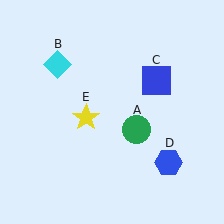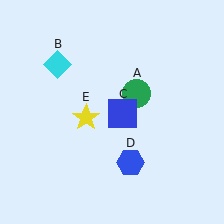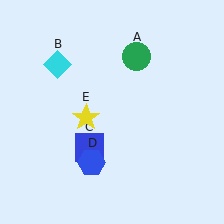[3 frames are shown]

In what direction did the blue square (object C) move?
The blue square (object C) moved down and to the left.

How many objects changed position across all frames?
3 objects changed position: green circle (object A), blue square (object C), blue hexagon (object D).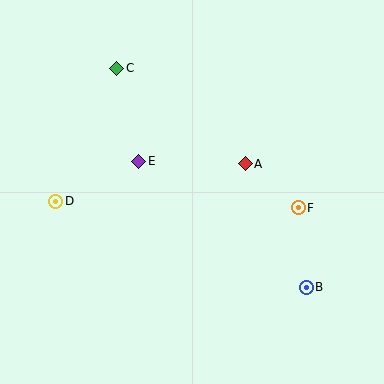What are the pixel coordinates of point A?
Point A is at (245, 164).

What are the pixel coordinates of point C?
Point C is at (117, 68).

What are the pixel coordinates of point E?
Point E is at (139, 161).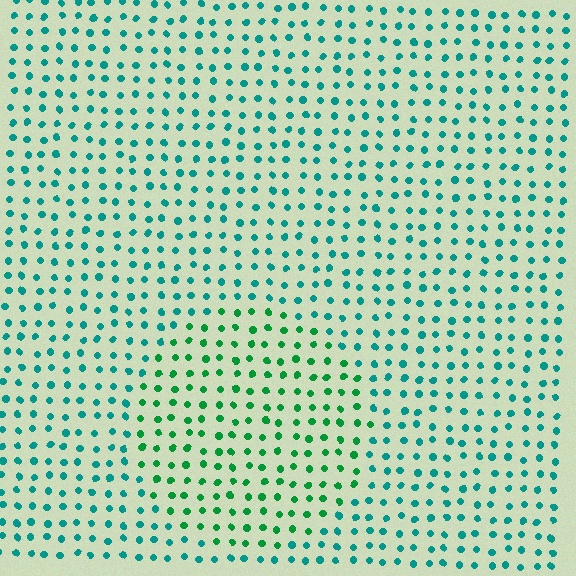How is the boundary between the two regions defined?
The boundary is defined purely by a slight shift in hue (about 35 degrees). Spacing, size, and orientation are identical on both sides.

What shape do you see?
I see a circle.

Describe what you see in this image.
The image is filled with small teal elements in a uniform arrangement. A circle-shaped region is visible where the elements are tinted to a slightly different hue, forming a subtle color boundary.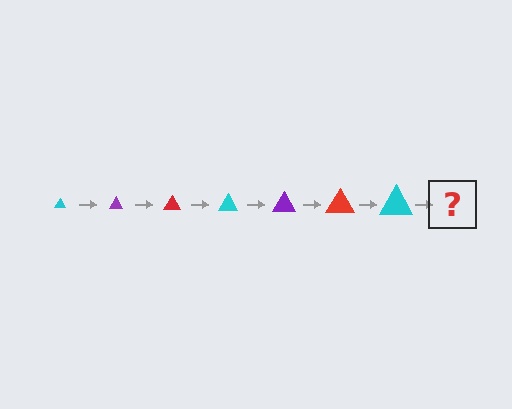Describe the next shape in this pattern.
It should be a purple triangle, larger than the previous one.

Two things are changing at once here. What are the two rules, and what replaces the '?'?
The two rules are that the triangle grows larger each step and the color cycles through cyan, purple, and red. The '?' should be a purple triangle, larger than the previous one.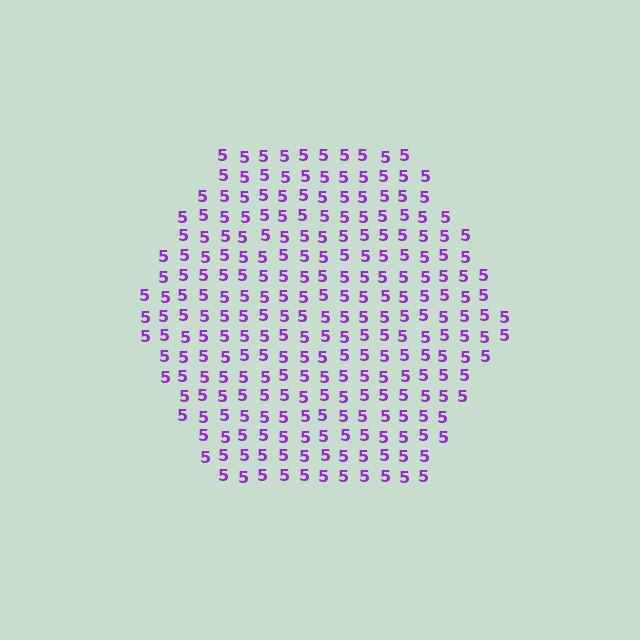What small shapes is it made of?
It is made of small digit 5's.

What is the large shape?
The large shape is a hexagon.